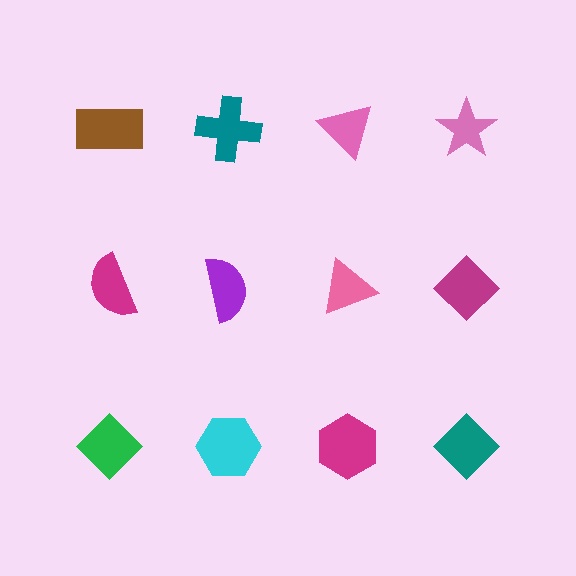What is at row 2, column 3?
A pink triangle.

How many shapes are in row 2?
4 shapes.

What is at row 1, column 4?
A pink star.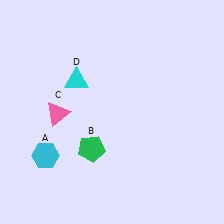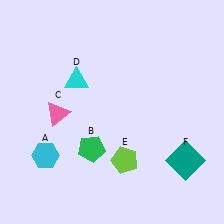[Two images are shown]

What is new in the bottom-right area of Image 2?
A teal square (F) was added in the bottom-right area of Image 2.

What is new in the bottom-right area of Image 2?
A lime pentagon (E) was added in the bottom-right area of Image 2.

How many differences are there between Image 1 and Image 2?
There are 2 differences between the two images.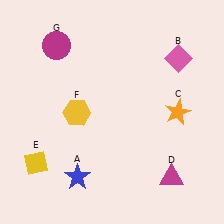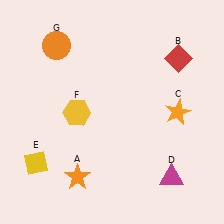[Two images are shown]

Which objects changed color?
A changed from blue to orange. B changed from pink to red. G changed from magenta to orange.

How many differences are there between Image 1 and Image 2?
There are 3 differences between the two images.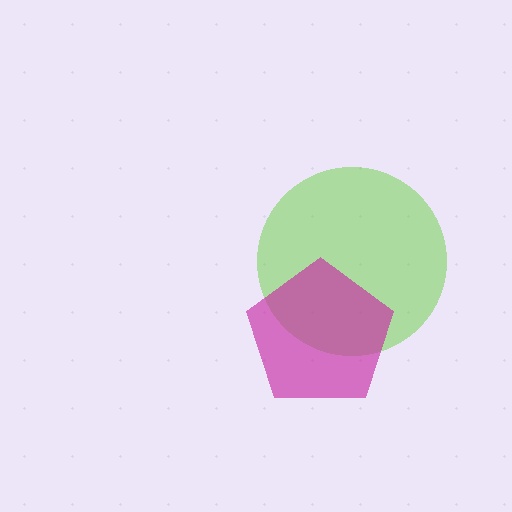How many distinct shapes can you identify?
There are 2 distinct shapes: a lime circle, a magenta pentagon.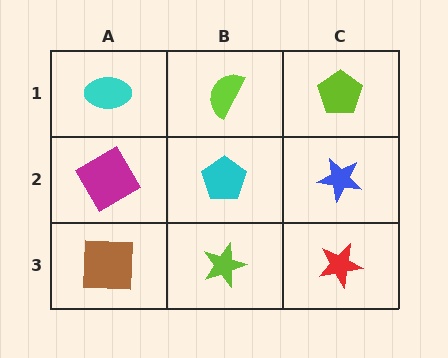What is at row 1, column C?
A lime pentagon.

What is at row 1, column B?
A lime semicircle.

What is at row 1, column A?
A cyan ellipse.